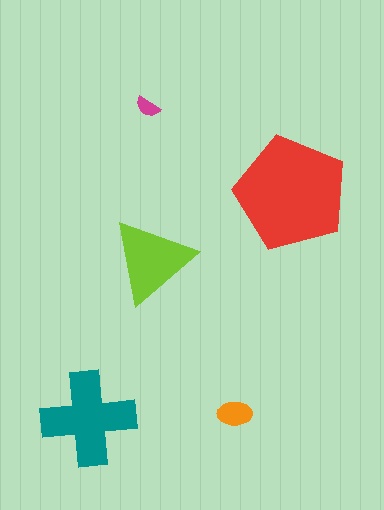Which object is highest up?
The magenta semicircle is topmost.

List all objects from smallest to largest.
The magenta semicircle, the orange ellipse, the lime triangle, the teal cross, the red pentagon.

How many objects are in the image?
There are 5 objects in the image.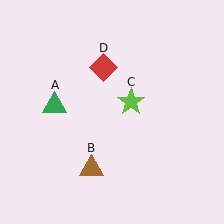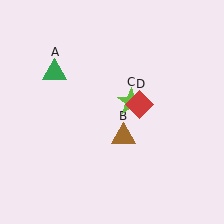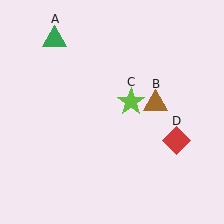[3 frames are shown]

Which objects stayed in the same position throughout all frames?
Lime star (object C) remained stationary.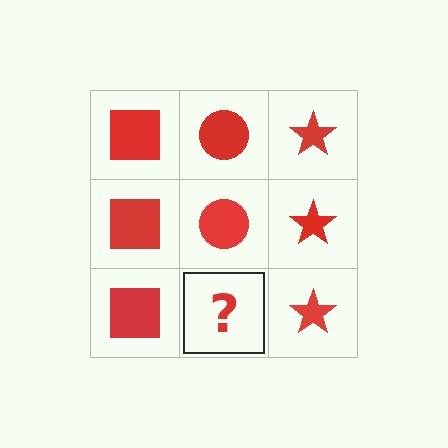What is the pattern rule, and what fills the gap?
The rule is that each column has a consistent shape. The gap should be filled with a red circle.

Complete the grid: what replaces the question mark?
The question mark should be replaced with a red circle.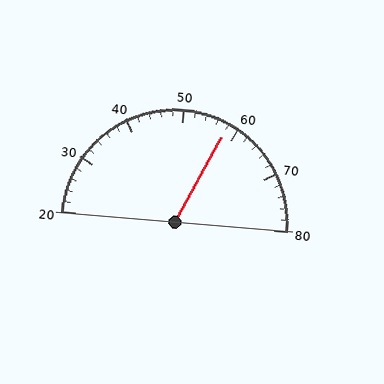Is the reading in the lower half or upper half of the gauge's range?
The reading is in the upper half of the range (20 to 80).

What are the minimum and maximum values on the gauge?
The gauge ranges from 20 to 80.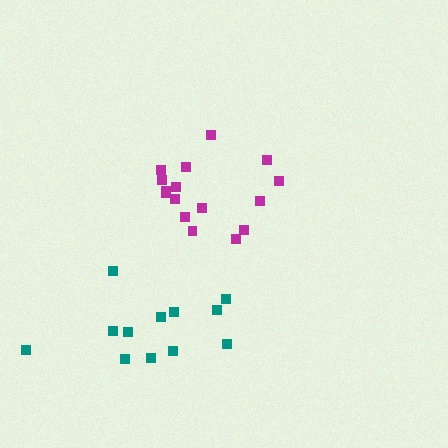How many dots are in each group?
Group 1: 16 dots, Group 2: 12 dots (28 total).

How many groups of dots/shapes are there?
There are 2 groups.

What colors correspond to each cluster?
The clusters are colored: magenta, teal.